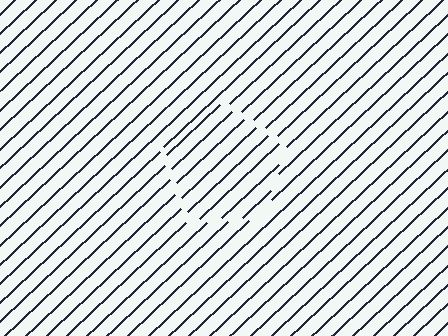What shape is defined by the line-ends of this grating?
An illusory pentagon. The interior of the shape contains the same grating, shifted by half a period — the contour is defined by the phase discontinuity where line-ends from the inner and outer gratings abut.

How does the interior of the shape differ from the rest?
The interior of the shape contains the same grating, shifted by half a period — the contour is defined by the phase discontinuity where line-ends from the inner and outer gratings abut.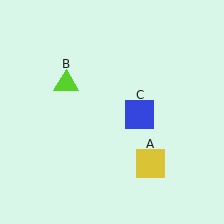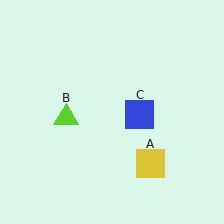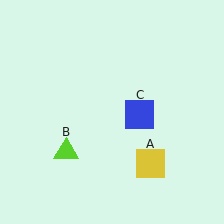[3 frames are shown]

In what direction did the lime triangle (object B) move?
The lime triangle (object B) moved down.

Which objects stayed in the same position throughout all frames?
Yellow square (object A) and blue square (object C) remained stationary.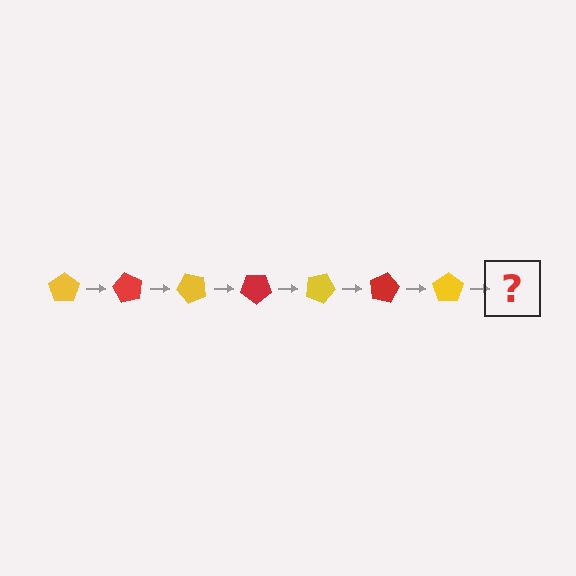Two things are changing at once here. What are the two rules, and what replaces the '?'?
The two rules are that it rotates 60 degrees each step and the color cycles through yellow and red. The '?' should be a red pentagon, rotated 420 degrees from the start.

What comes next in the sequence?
The next element should be a red pentagon, rotated 420 degrees from the start.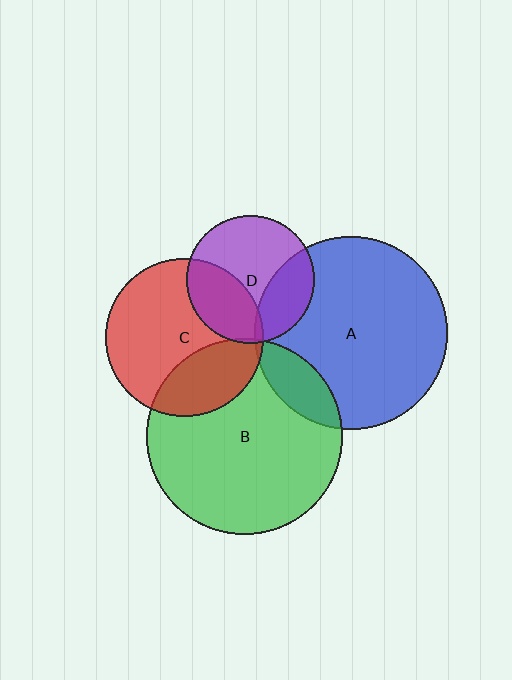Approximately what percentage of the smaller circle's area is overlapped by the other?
Approximately 30%.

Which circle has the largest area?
Circle B (green).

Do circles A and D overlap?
Yes.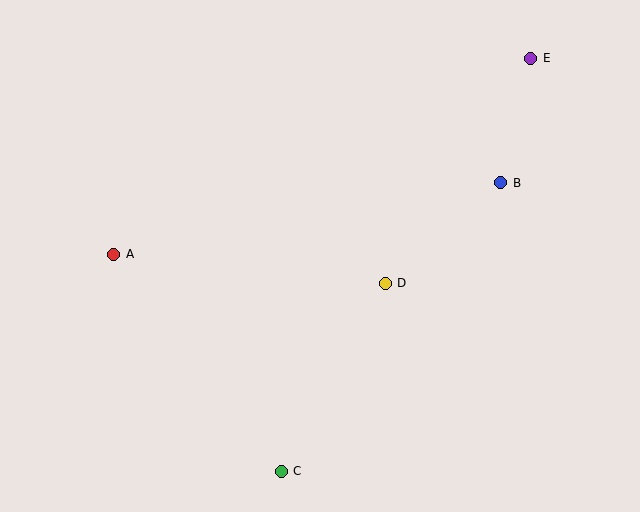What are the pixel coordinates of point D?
Point D is at (385, 283).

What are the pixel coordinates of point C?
Point C is at (281, 471).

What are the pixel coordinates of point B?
Point B is at (501, 183).